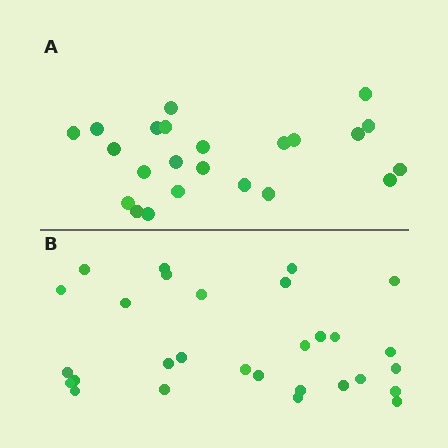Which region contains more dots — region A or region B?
Region B (the bottom region) has more dots.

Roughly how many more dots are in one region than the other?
Region B has about 6 more dots than region A.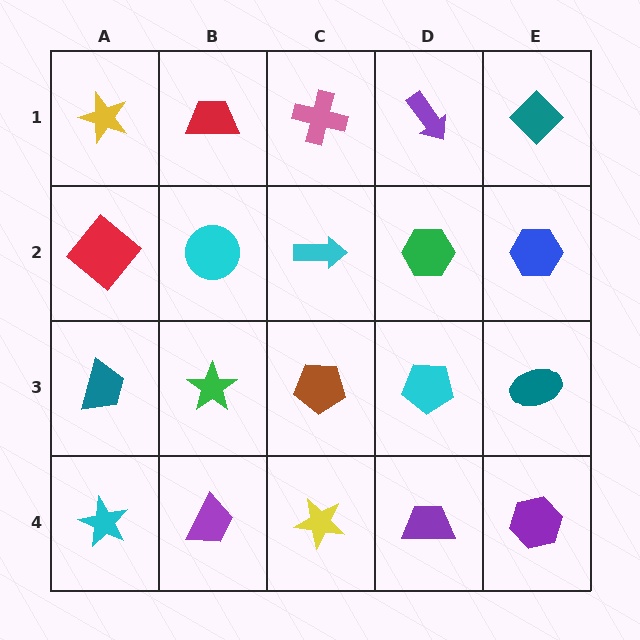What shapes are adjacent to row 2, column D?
A purple arrow (row 1, column D), a cyan pentagon (row 3, column D), a cyan arrow (row 2, column C), a blue hexagon (row 2, column E).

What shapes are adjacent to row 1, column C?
A cyan arrow (row 2, column C), a red trapezoid (row 1, column B), a purple arrow (row 1, column D).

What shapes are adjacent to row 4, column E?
A teal ellipse (row 3, column E), a purple trapezoid (row 4, column D).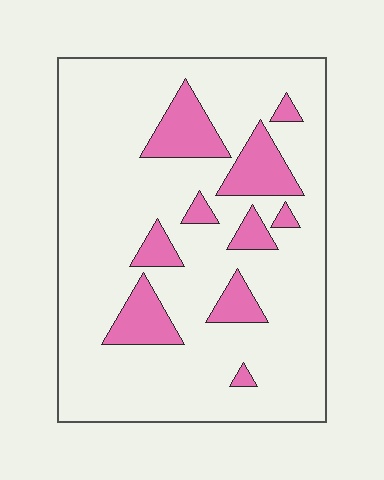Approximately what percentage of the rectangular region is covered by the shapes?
Approximately 15%.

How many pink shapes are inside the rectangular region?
10.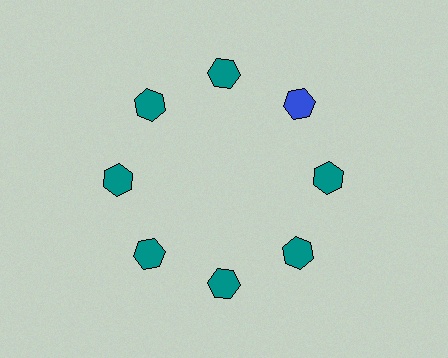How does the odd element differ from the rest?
It has a different color: blue instead of teal.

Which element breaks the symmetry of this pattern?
The blue hexagon at roughly the 2 o'clock position breaks the symmetry. All other shapes are teal hexagons.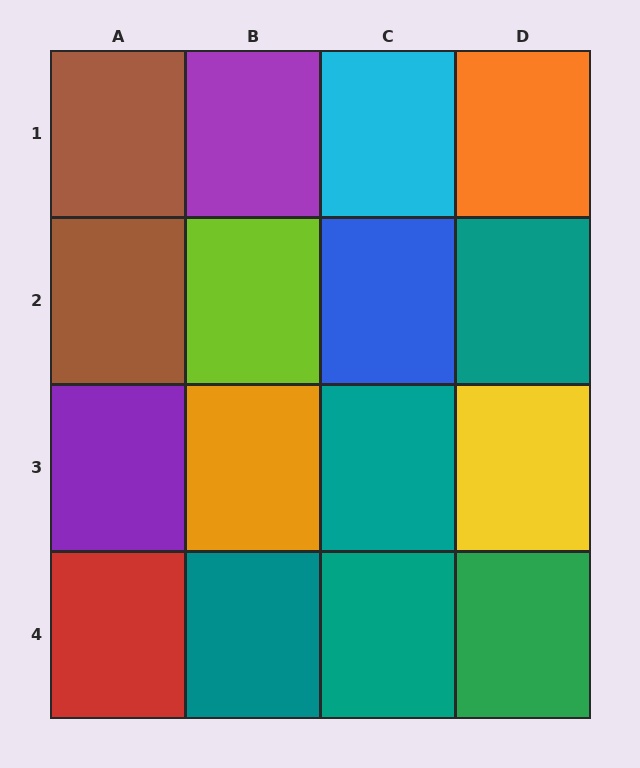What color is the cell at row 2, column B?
Lime.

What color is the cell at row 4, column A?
Red.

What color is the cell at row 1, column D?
Orange.